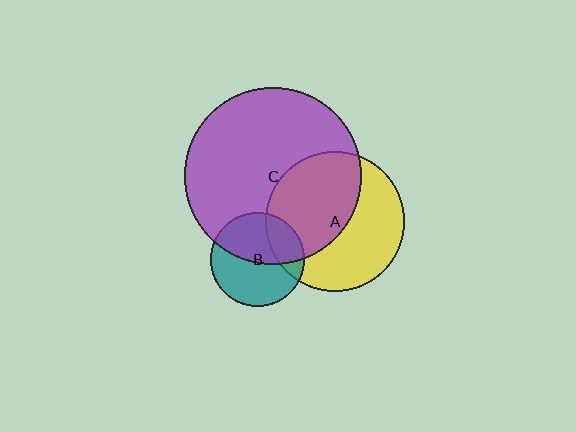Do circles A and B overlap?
Yes.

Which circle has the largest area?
Circle C (purple).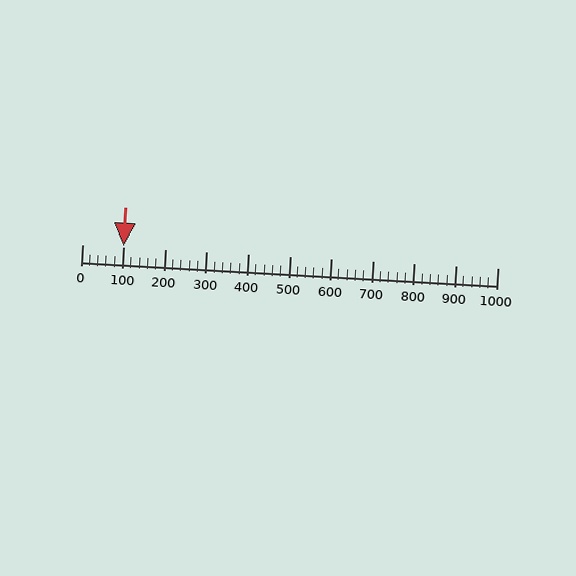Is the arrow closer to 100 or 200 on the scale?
The arrow is closer to 100.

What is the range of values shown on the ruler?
The ruler shows values from 0 to 1000.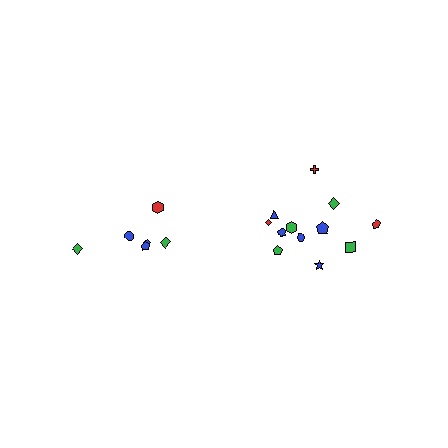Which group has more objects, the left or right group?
The right group.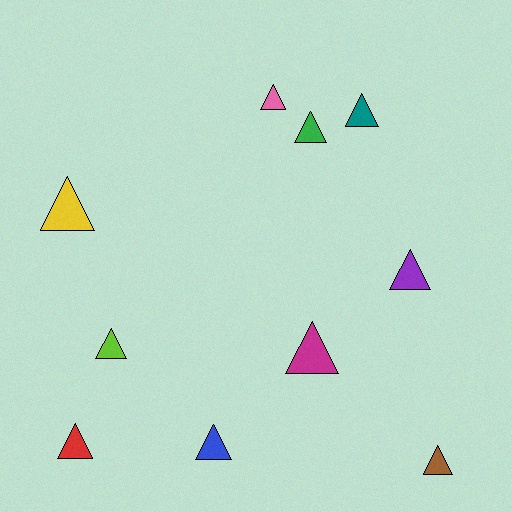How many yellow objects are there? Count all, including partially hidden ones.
There is 1 yellow object.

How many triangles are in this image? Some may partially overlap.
There are 10 triangles.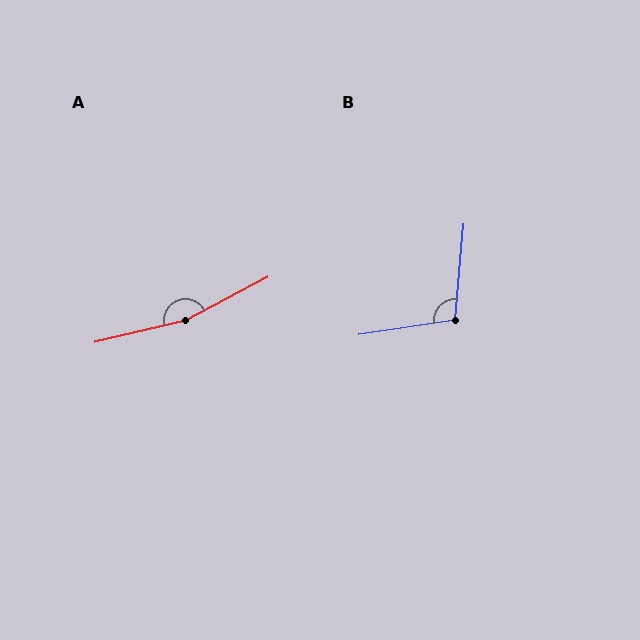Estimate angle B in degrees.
Approximately 104 degrees.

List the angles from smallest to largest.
B (104°), A (166°).